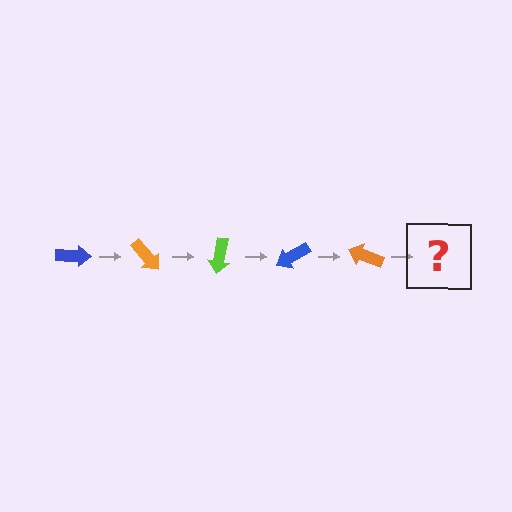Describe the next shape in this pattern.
It should be a lime arrow, rotated 250 degrees from the start.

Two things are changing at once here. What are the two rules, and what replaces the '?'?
The two rules are that it rotates 50 degrees each step and the color cycles through blue, orange, and lime. The '?' should be a lime arrow, rotated 250 degrees from the start.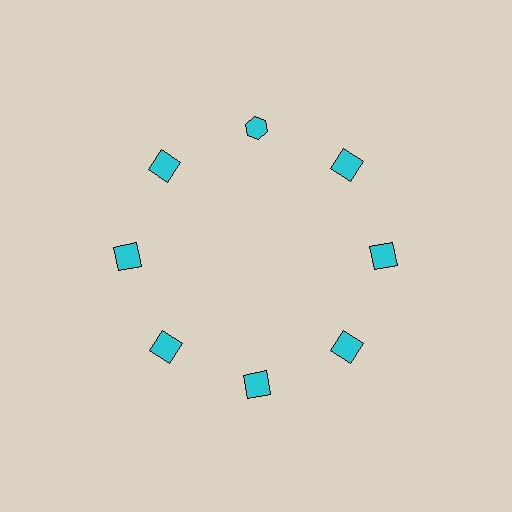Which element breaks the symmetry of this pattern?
The cyan hexagon at roughly the 12 o'clock position breaks the symmetry. All other shapes are cyan squares.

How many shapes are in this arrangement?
There are 8 shapes arranged in a ring pattern.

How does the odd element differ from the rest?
It has a different shape: hexagon instead of square.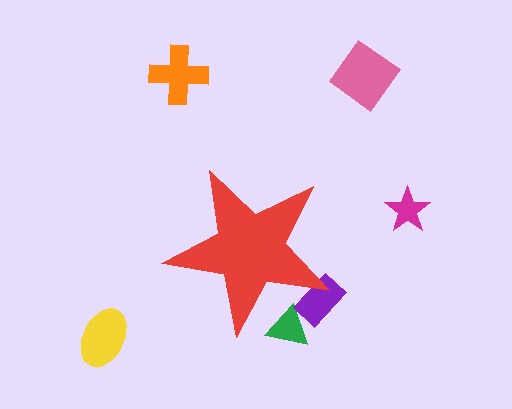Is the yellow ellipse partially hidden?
No, the yellow ellipse is fully visible.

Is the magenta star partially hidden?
No, the magenta star is fully visible.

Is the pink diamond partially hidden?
No, the pink diamond is fully visible.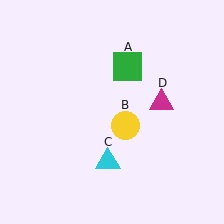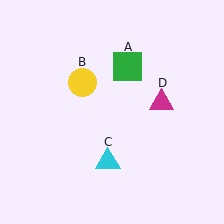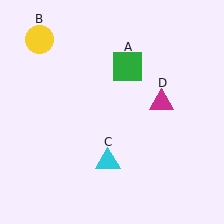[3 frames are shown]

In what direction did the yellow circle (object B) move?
The yellow circle (object B) moved up and to the left.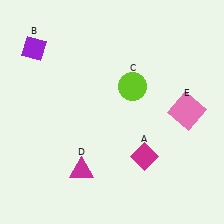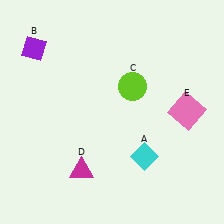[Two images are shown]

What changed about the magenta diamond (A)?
In Image 1, A is magenta. In Image 2, it changed to cyan.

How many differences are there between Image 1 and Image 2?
There is 1 difference between the two images.